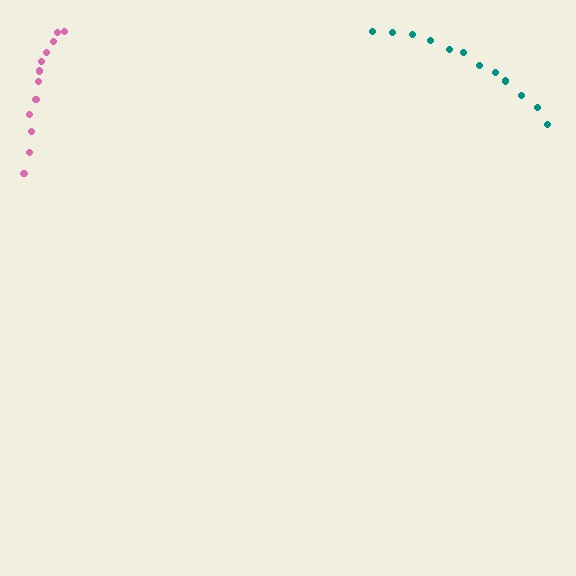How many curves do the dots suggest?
There are 2 distinct paths.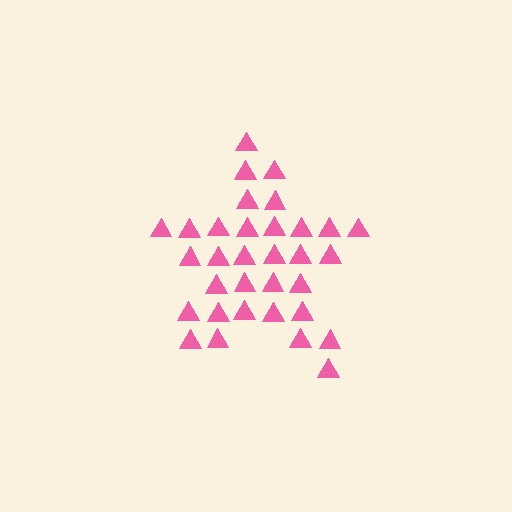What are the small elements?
The small elements are triangles.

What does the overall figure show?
The overall figure shows a star.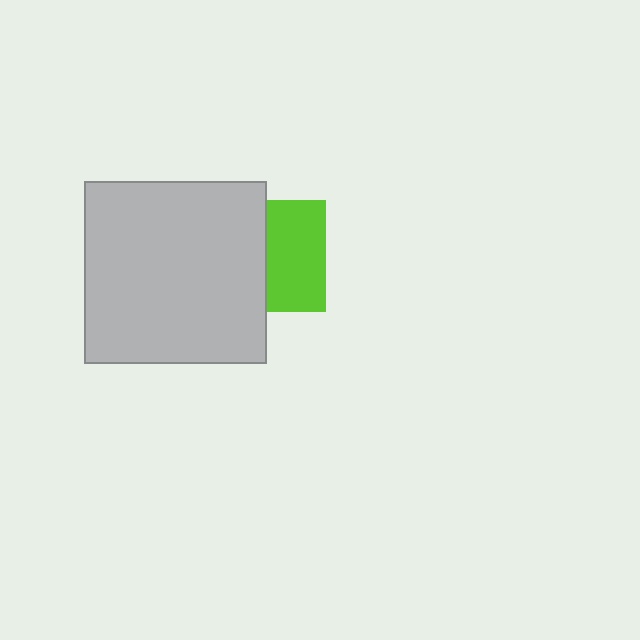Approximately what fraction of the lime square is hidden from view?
Roughly 48% of the lime square is hidden behind the light gray square.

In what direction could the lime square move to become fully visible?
The lime square could move right. That would shift it out from behind the light gray square entirely.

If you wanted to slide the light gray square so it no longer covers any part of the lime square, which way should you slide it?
Slide it left — that is the most direct way to separate the two shapes.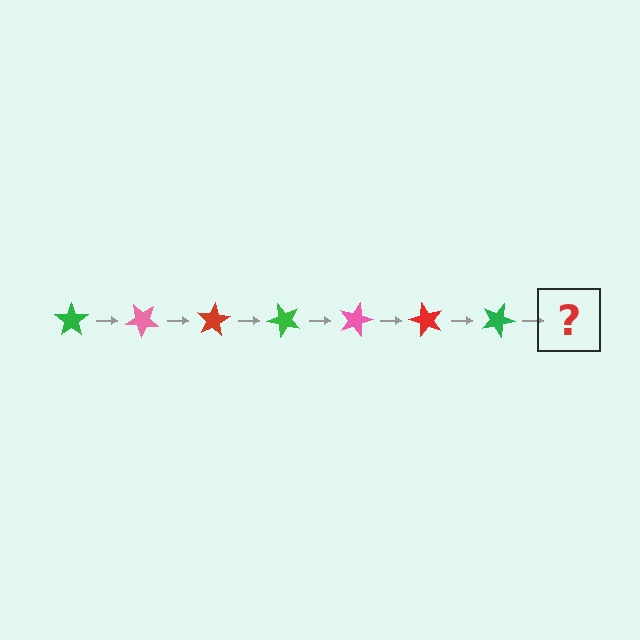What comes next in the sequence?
The next element should be a pink star, rotated 280 degrees from the start.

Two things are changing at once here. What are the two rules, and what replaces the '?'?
The two rules are that it rotates 40 degrees each step and the color cycles through green, pink, and red. The '?' should be a pink star, rotated 280 degrees from the start.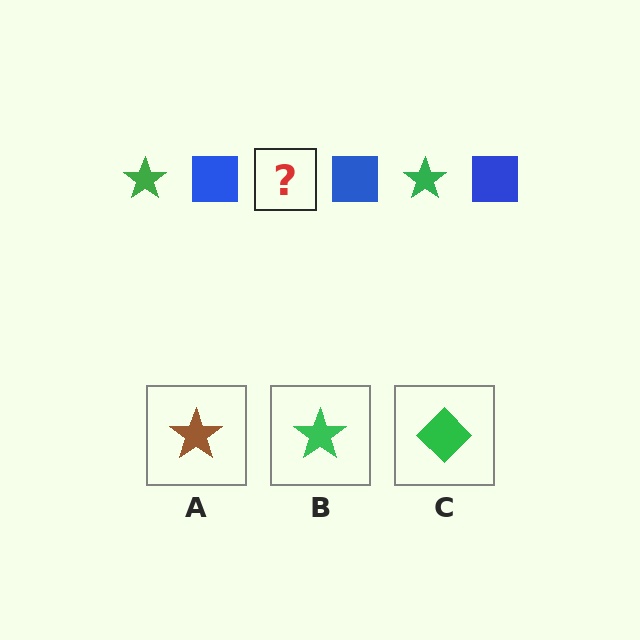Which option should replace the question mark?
Option B.